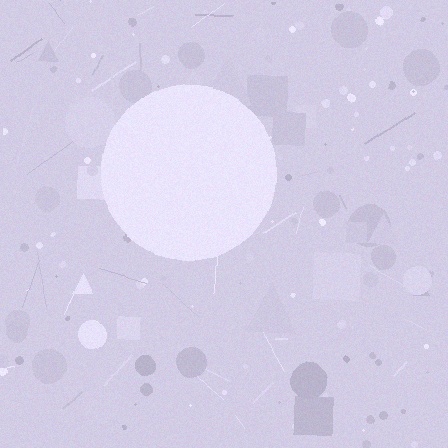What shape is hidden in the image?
A circle is hidden in the image.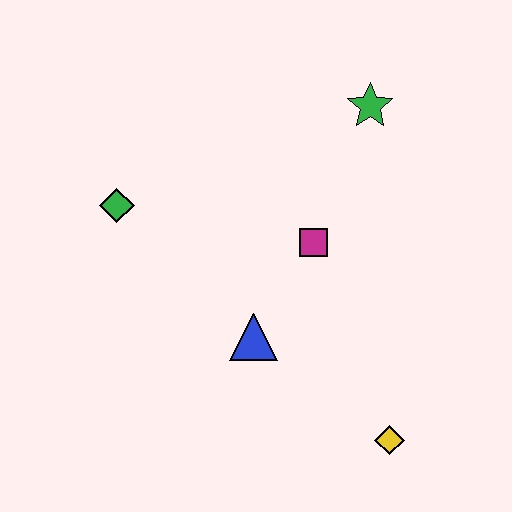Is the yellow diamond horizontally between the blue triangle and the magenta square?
No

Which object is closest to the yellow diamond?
The blue triangle is closest to the yellow diamond.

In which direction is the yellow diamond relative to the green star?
The yellow diamond is below the green star.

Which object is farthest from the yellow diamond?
The green diamond is farthest from the yellow diamond.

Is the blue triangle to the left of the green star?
Yes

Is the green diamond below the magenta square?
No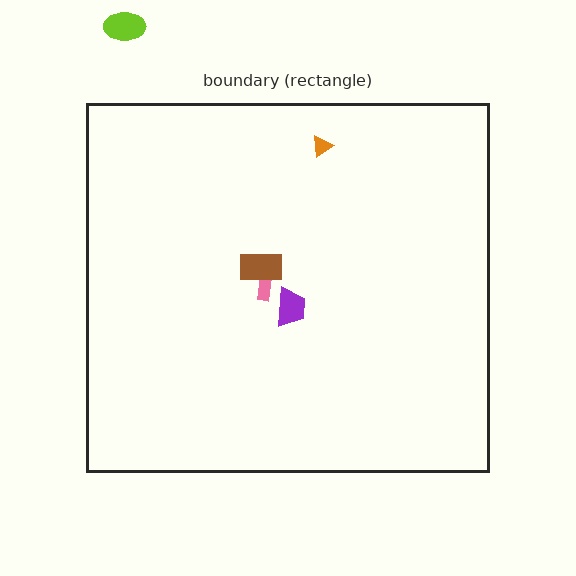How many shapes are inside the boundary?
4 inside, 1 outside.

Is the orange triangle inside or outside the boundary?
Inside.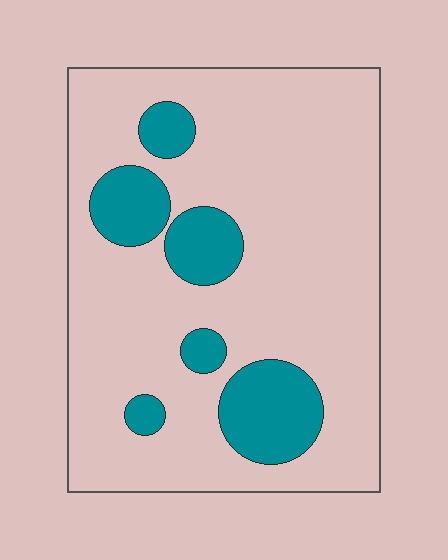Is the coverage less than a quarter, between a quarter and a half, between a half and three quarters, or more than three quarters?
Less than a quarter.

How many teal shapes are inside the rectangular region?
6.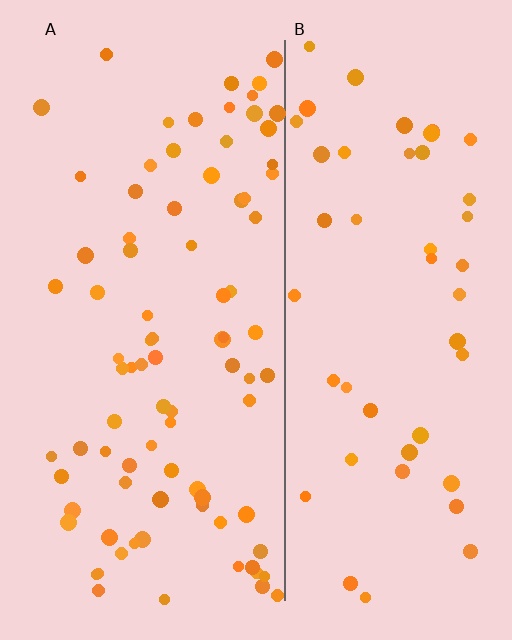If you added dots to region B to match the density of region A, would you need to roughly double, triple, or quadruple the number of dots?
Approximately double.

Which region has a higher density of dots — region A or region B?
A (the left).